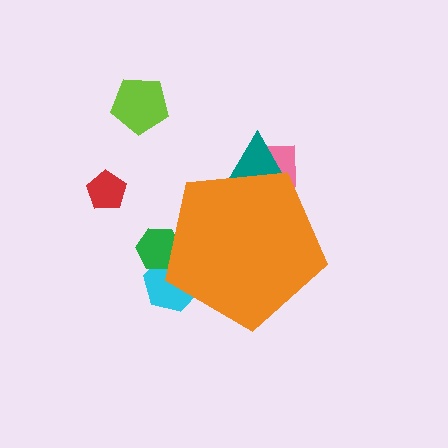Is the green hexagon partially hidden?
Yes, the green hexagon is partially hidden behind the orange pentagon.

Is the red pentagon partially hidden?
No, the red pentagon is fully visible.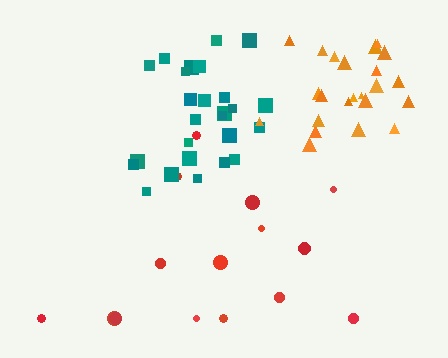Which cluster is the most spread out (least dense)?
Red.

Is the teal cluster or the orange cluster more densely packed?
Teal.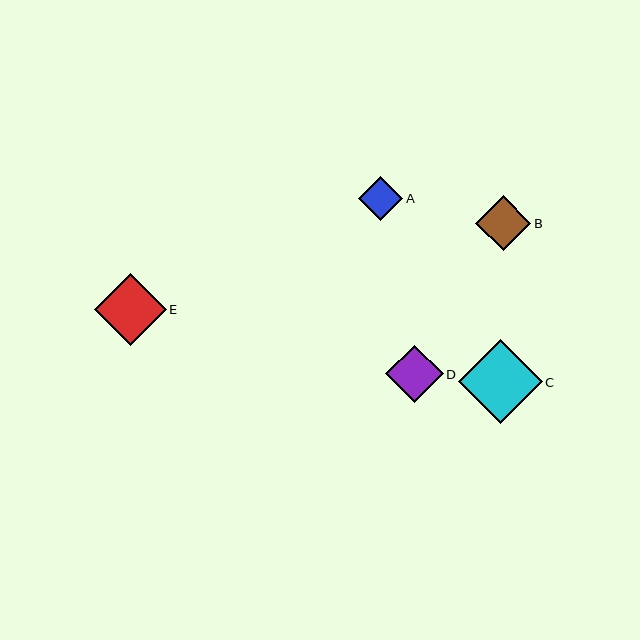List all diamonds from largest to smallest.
From largest to smallest: C, E, D, B, A.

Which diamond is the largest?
Diamond C is the largest with a size of approximately 83 pixels.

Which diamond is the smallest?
Diamond A is the smallest with a size of approximately 44 pixels.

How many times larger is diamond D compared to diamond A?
Diamond D is approximately 1.3 times the size of diamond A.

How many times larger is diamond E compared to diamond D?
Diamond E is approximately 1.3 times the size of diamond D.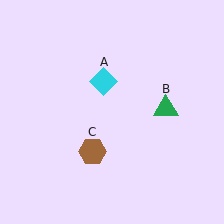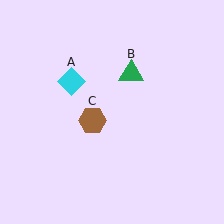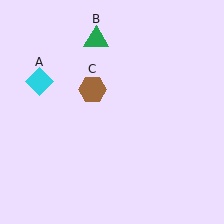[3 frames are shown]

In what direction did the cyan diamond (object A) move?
The cyan diamond (object A) moved left.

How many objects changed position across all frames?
3 objects changed position: cyan diamond (object A), green triangle (object B), brown hexagon (object C).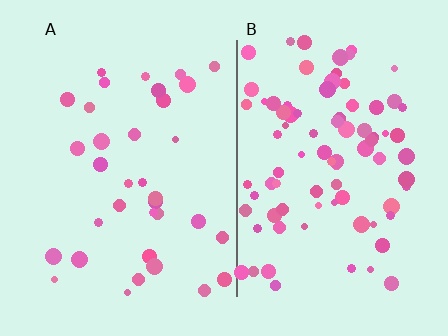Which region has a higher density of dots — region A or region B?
B (the right).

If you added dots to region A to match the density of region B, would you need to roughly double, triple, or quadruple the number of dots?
Approximately double.